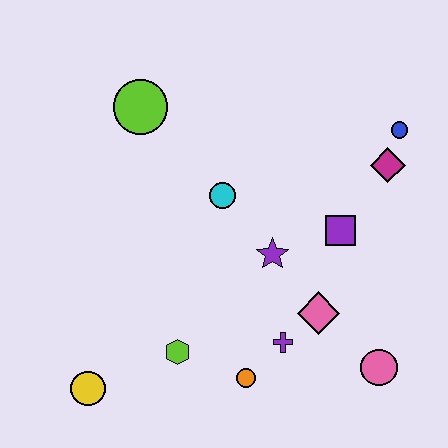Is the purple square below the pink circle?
No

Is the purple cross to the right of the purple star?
Yes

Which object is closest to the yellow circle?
The lime hexagon is closest to the yellow circle.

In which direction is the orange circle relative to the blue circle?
The orange circle is below the blue circle.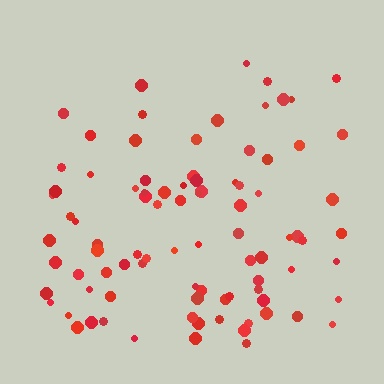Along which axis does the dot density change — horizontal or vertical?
Vertical.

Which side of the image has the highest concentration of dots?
The bottom.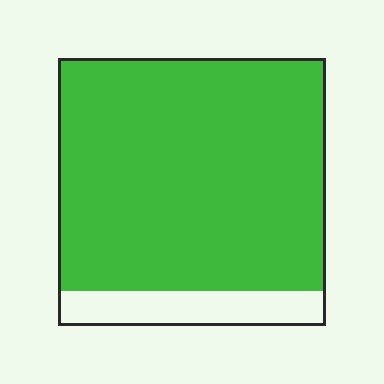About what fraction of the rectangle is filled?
About seven eighths (7/8).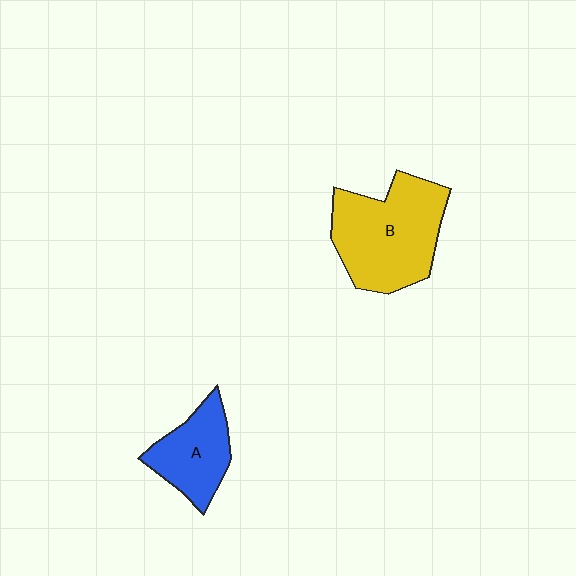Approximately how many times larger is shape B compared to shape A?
Approximately 1.8 times.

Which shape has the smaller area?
Shape A (blue).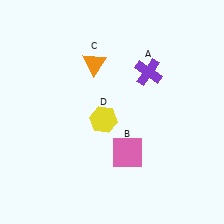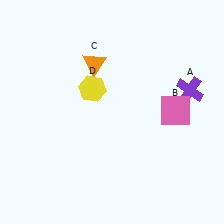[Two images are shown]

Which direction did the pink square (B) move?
The pink square (B) moved right.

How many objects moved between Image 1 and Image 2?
3 objects moved between the two images.